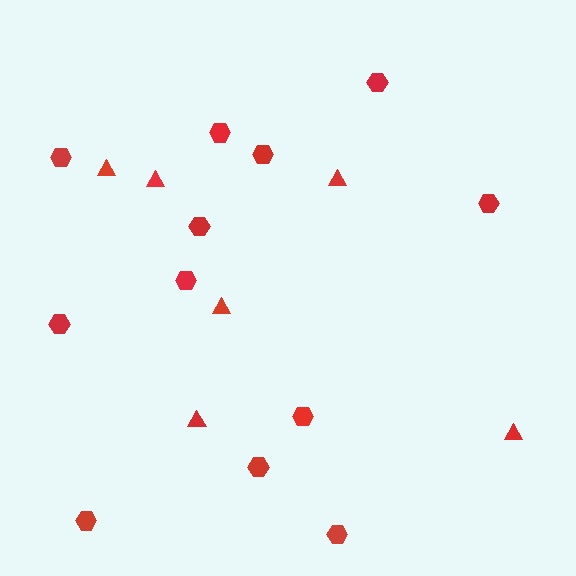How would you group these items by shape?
There are 2 groups: one group of hexagons (12) and one group of triangles (6).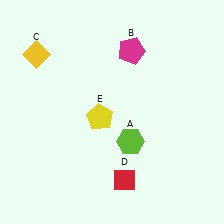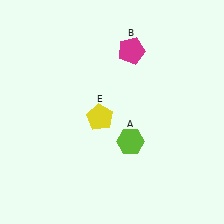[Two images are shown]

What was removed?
The red diamond (D), the yellow diamond (C) were removed in Image 2.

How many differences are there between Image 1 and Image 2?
There are 2 differences between the two images.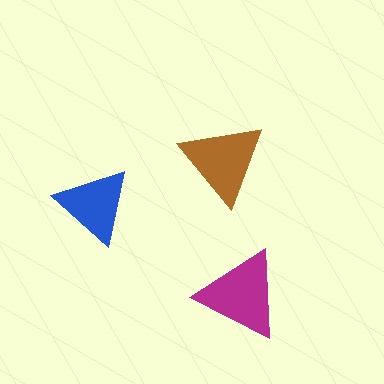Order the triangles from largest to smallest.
the magenta one, the brown one, the blue one.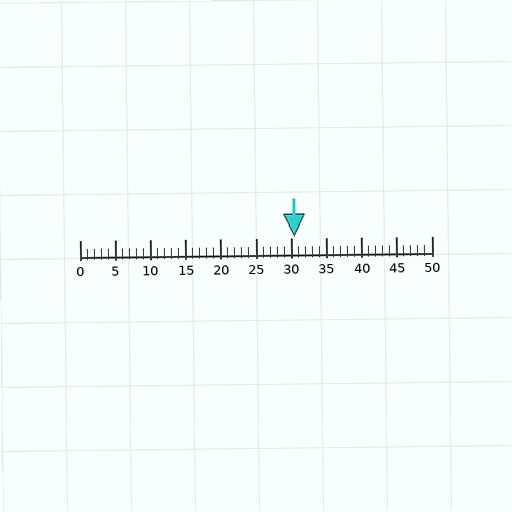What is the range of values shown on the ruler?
The ruler shows values from 0 to 50.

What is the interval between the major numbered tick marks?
The major tick marks are spaced 5 units apart.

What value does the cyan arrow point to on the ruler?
The cyan arrow points to approximately 30.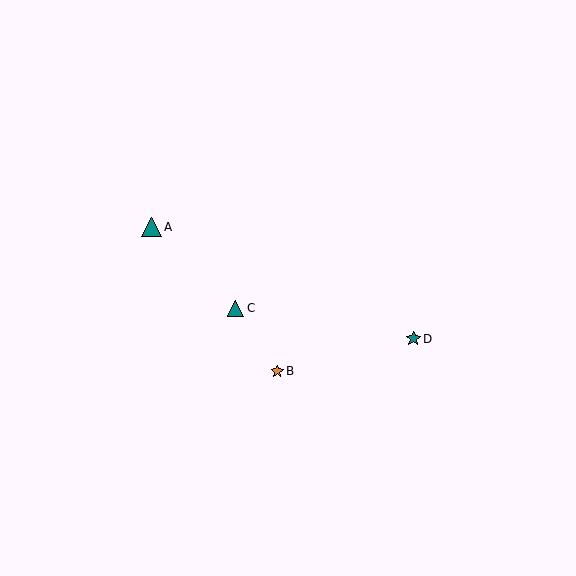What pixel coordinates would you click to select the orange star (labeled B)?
Click at (277, 371) to select the orange star B.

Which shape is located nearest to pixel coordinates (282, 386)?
The orange star (labeled B) at (277, 371) is nearest to that location.